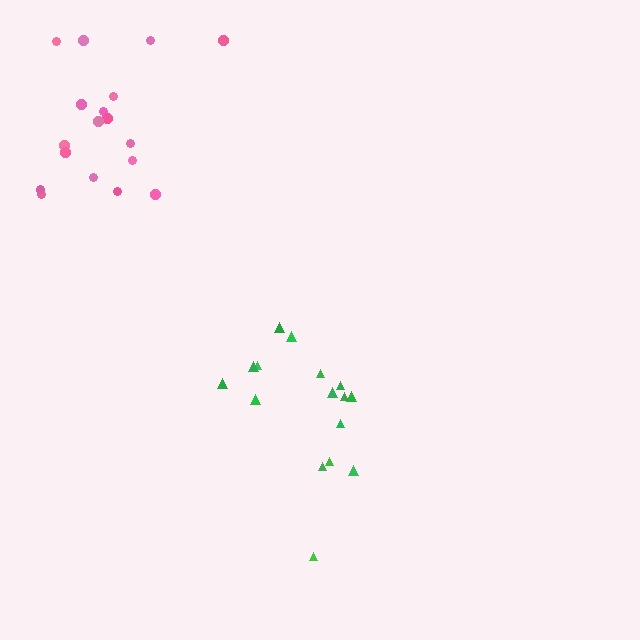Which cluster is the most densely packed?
Pink.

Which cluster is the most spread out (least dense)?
Green.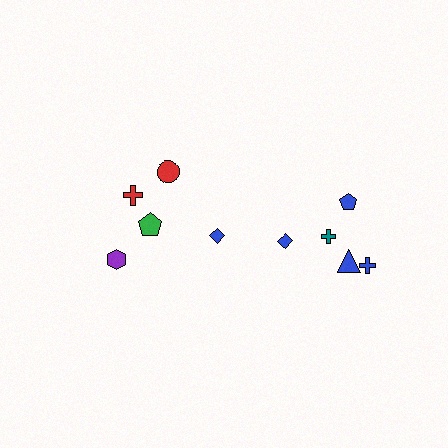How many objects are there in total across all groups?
There are 10 objects.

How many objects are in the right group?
There are 6 objects.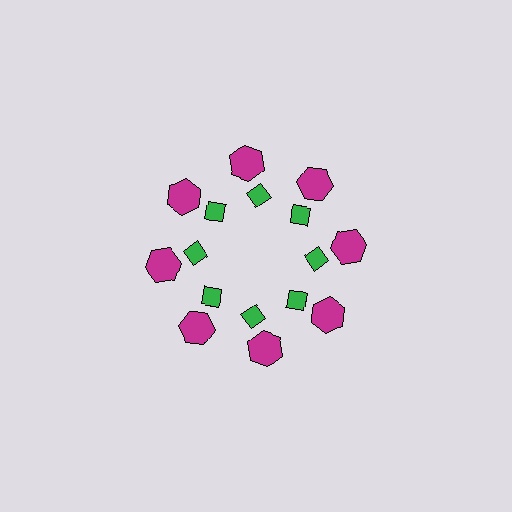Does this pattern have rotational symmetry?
Yes, this pattern has 8-fold rotational symmetry. It looks the same after rotating 45 degrees around the center.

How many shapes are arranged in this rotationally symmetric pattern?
There are 16 shapes, arranged in 8 groups of 2.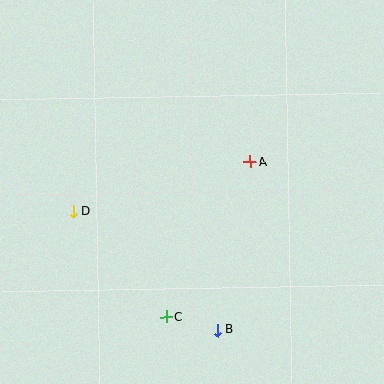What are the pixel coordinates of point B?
Point B is at (218, 330).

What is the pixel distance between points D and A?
The distance between D and A is 184 pixels.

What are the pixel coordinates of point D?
Point D is at (73, 211).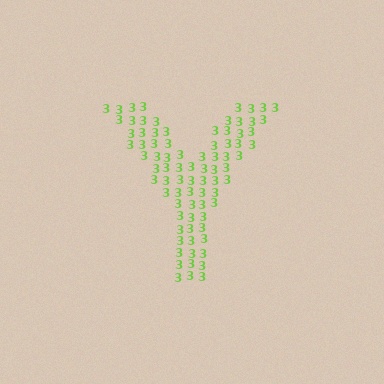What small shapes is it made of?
It is made of small digit 3's.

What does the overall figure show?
The overall figure shows the letter Y.